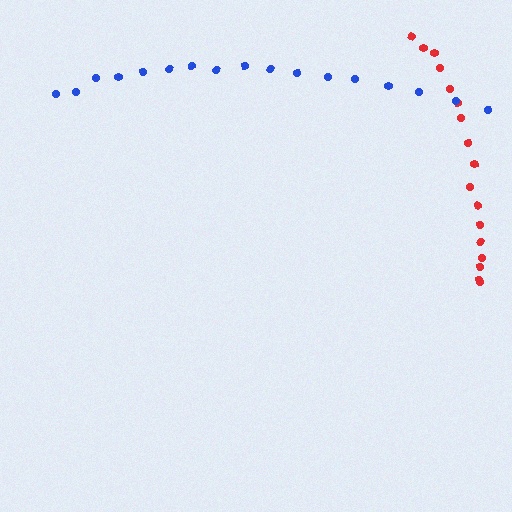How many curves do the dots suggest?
There are 2 distinct paths.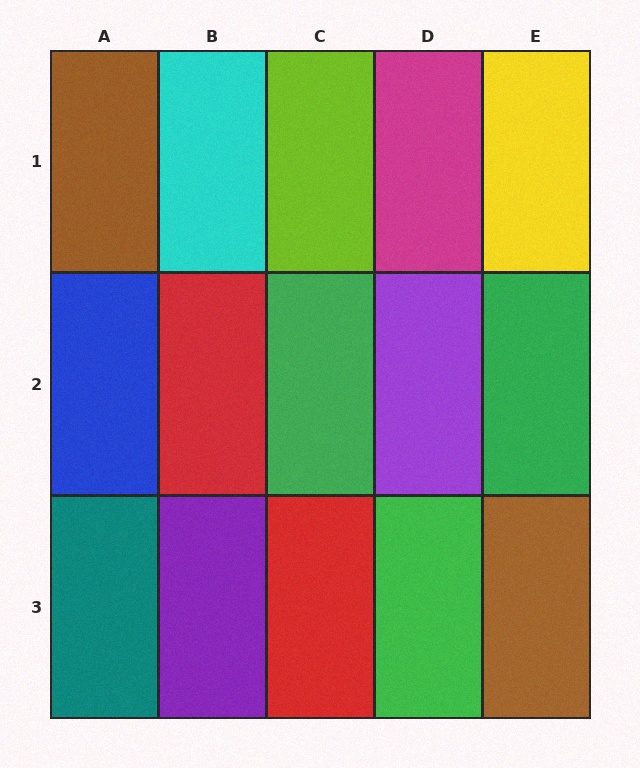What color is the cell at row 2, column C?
Green.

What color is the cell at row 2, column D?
Purple.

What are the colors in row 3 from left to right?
Teal, purple, red, green, brown.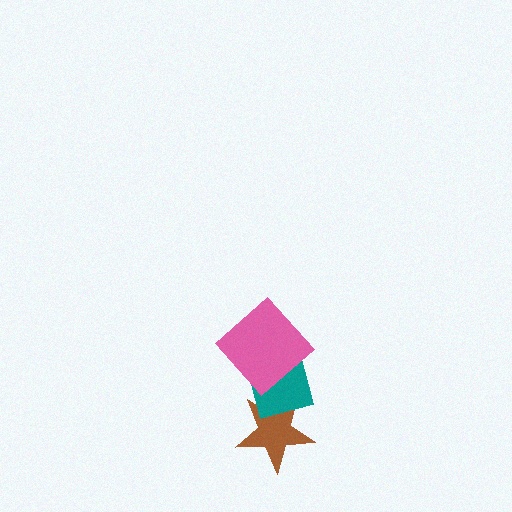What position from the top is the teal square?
The teal square is 2nd from the top.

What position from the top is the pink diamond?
The pink diamond is 1st from the top.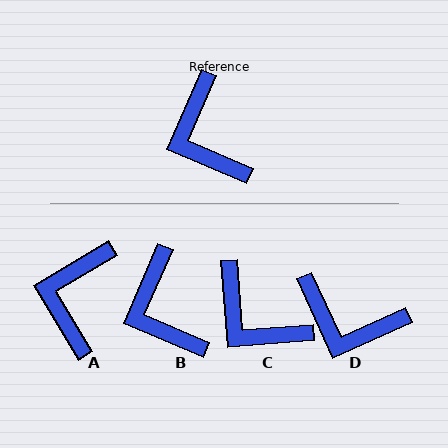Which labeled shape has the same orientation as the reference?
B.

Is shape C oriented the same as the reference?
No, it is off by about 28 degrees.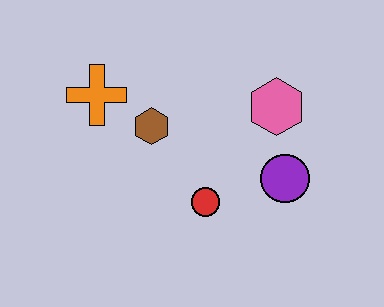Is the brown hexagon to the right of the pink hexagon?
No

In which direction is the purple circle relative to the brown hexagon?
The purple circle is to the right of the brown hexagon.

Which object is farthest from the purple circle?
The orange cross is farthest from the purple circle.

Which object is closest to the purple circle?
The pink hexagon is closest to the purple circle.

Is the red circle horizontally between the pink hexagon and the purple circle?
No